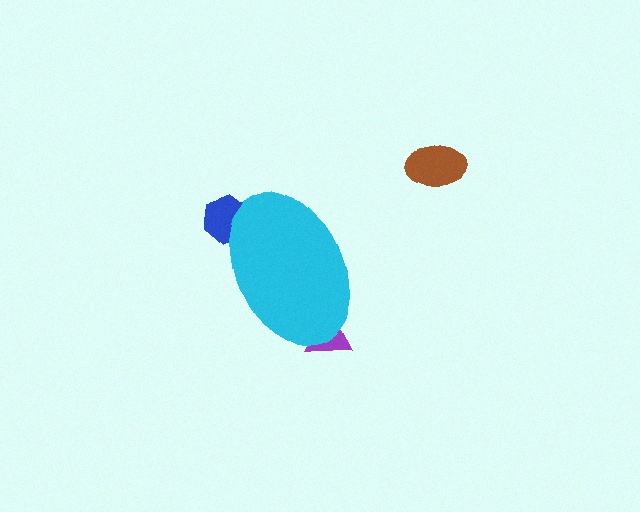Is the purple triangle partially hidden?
Yes, the purple triangle is partially hidden behind the cyan ellipse.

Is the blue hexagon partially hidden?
Yes, the blue hexagon is partially hidden behind the cyan ellipse.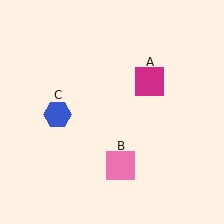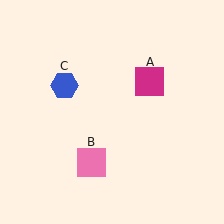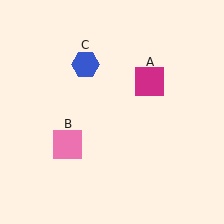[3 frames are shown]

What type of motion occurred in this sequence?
The pink square (object B), blue hexagon (object C) rotated clockwise around the center of the scene.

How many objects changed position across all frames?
2 objects changed position: pink square (object B), blue hexagon (object C).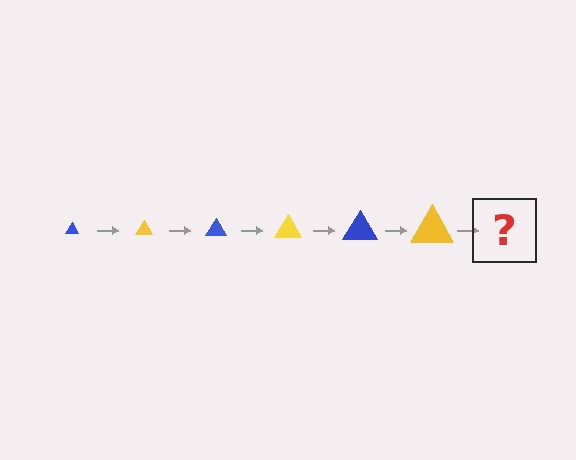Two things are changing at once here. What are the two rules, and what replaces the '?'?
The two rules are that the triangle grows larger each step and the color cycles through blue and yellow. The '?' should be a blue triangle, larger than the previous one.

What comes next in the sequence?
The next element should be a blue triangle, larger than the previous one.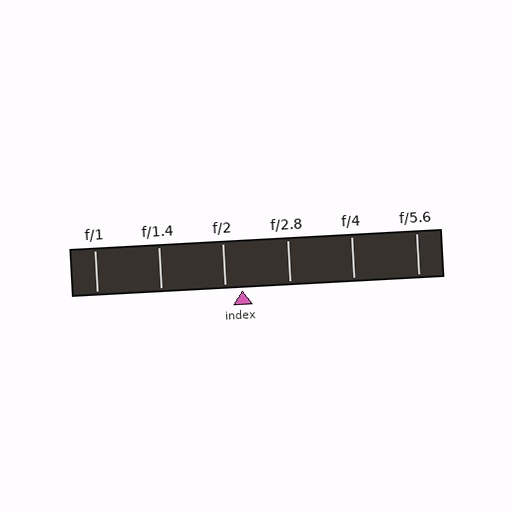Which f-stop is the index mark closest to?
The index mark is closest to f/2.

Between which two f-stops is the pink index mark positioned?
The index mark is between f/2 and f/2.8.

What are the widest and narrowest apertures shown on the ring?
The widest aperture shown is f/1 and the narrowest is f/5.6.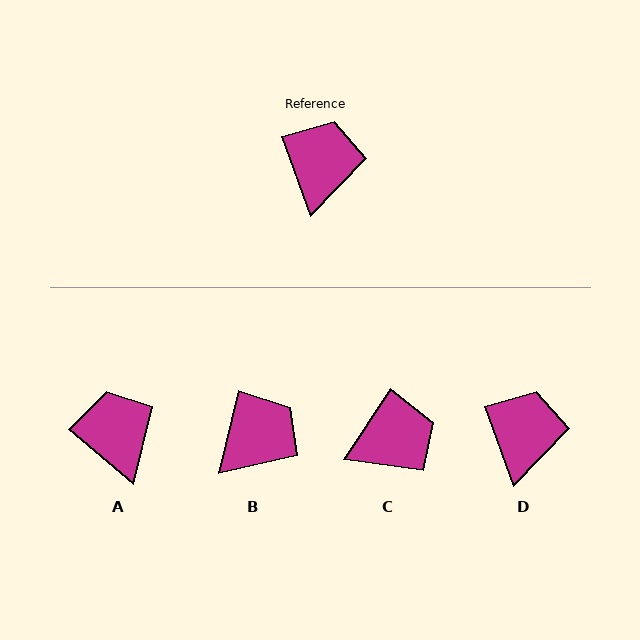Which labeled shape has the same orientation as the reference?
D.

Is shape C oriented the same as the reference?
No, it is off by about 54 degrees.